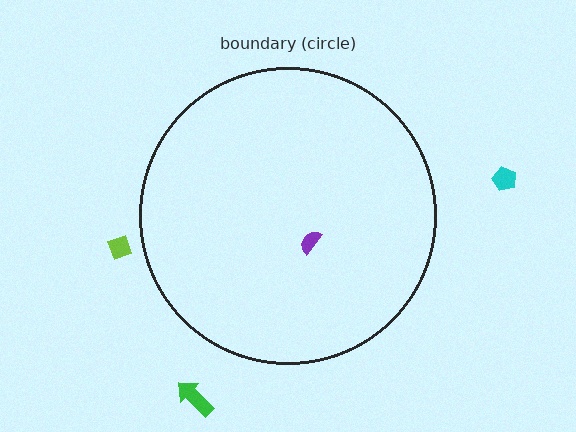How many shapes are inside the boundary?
1 inside, 3 outside.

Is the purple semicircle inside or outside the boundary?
Inside.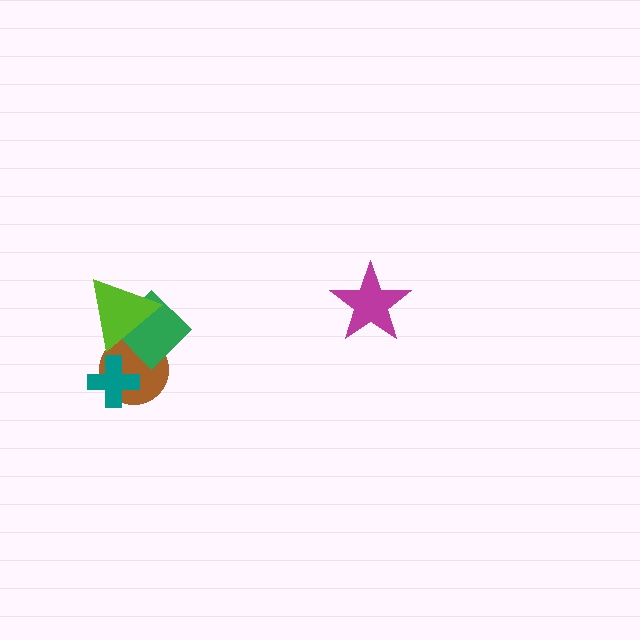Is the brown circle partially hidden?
Yes, it is partially covered by another shape.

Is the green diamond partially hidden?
Yes, it is partially covered by another shape.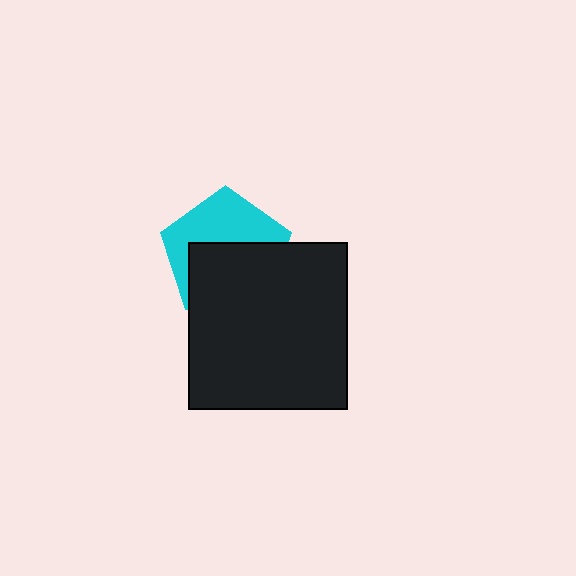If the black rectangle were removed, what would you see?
You would see the complete cyan pentagon.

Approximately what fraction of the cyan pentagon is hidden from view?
Roughly 54% of the cyan pentagon is hidden behind the black rectangle.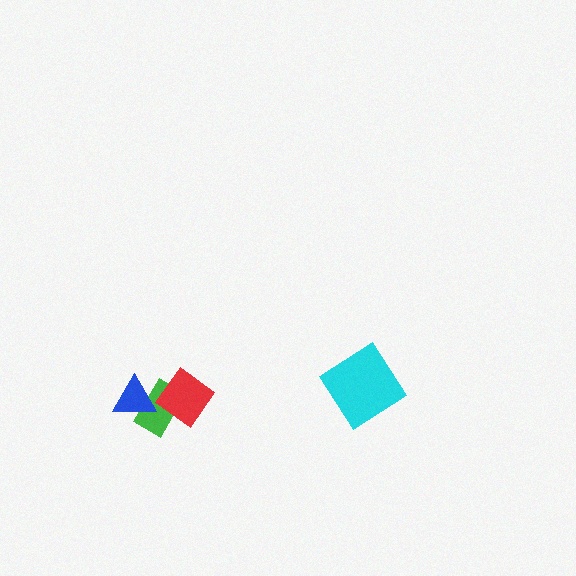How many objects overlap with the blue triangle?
1 object overlaps with the blue triangle.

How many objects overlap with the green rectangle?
2 objects overlap with the green rectangle.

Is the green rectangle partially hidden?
Yes, it is partially covered by another shape.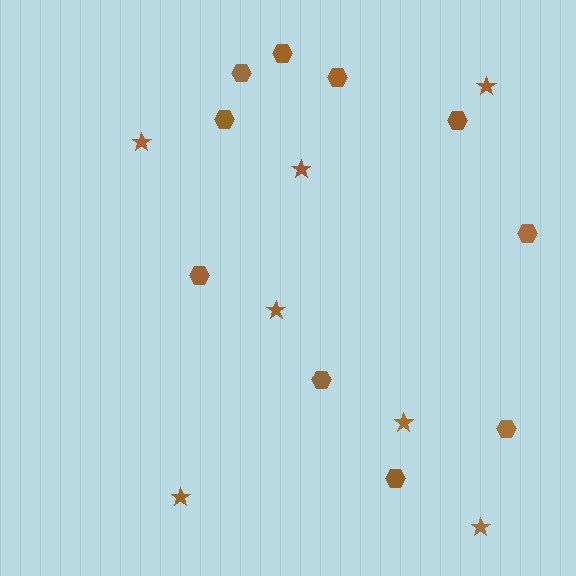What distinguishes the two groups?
There are 2 groups: one group of stars (7) and one group of hexagons (10).